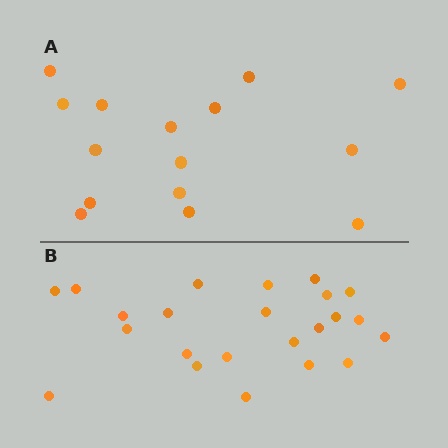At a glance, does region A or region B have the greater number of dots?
Region B (the bottom region) has more dots.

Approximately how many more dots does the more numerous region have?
Region B has roughly 8 or so more dots than region A.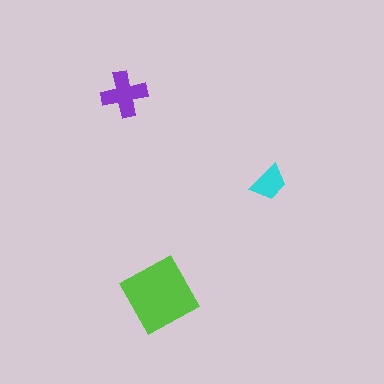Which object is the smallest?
The cyan trapezoid.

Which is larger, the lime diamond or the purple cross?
The lime diamond.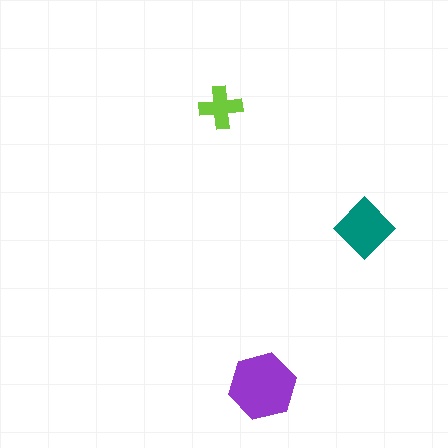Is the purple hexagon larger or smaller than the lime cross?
Larger.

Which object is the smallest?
The lime cross.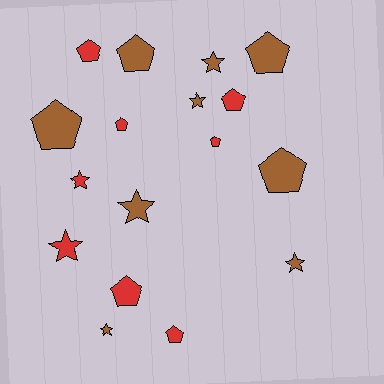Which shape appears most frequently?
Pentagon, with 10 objects.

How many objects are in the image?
There are 17 objects.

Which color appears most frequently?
Brown, with 9 objects.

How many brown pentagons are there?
There are 4 brown pentagons.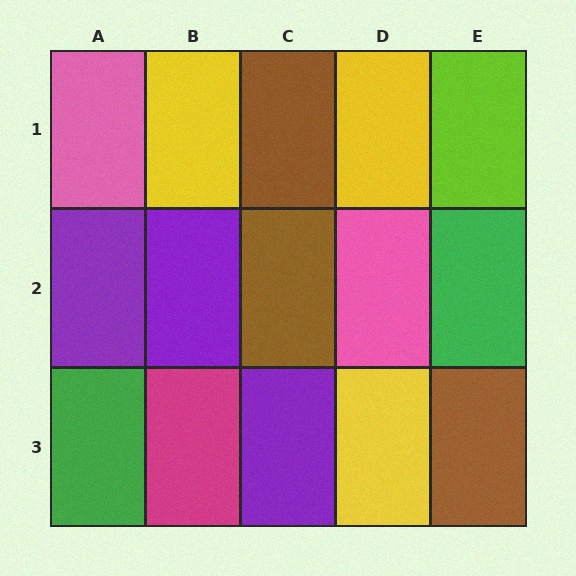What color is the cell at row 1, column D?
Yellow.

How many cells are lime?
1 cell is lime.